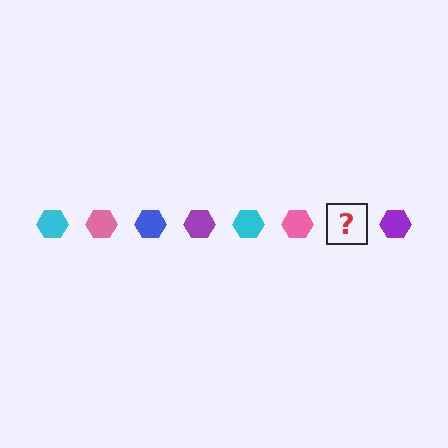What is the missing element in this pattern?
The missing element is a blue hexagon.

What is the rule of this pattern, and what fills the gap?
The rule is that the pattern cycles through cyan, pink, blue, purple hexagons. The gap should be filled with a blue hexagon.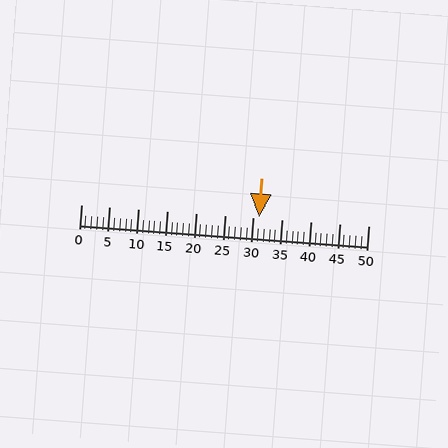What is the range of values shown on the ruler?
The ruler shows values from 0 to 50.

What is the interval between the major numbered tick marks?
The major tick marks are spaced 5 units apart.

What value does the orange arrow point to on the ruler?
The orange arrow points to approximately 31.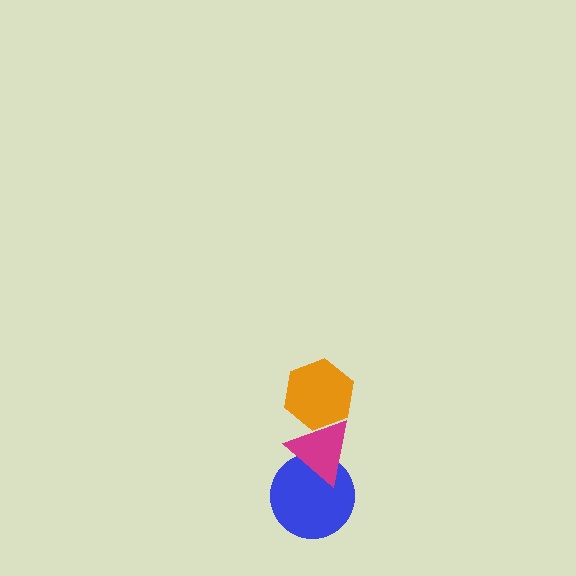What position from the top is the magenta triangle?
The magenta triangle is 2nd from the top.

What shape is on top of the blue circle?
The magenta triangle is on top of the blue circle.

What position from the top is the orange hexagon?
The orange hexagon is 1st from the top.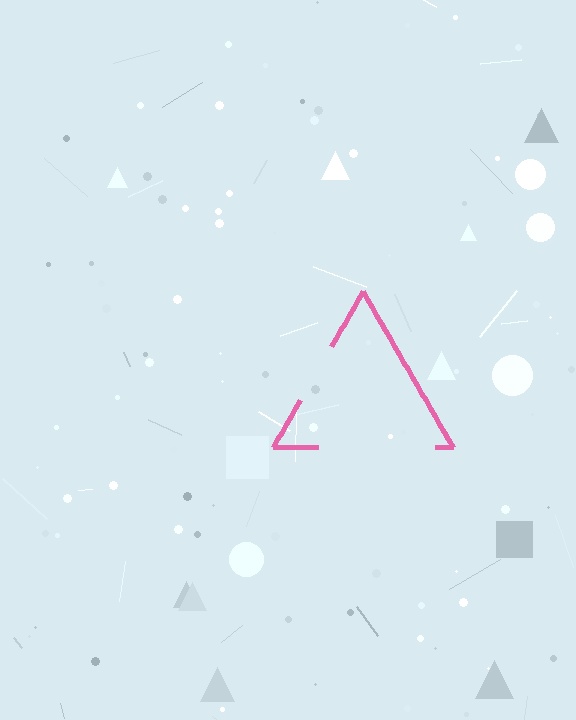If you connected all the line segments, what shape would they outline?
They would outline a triangle.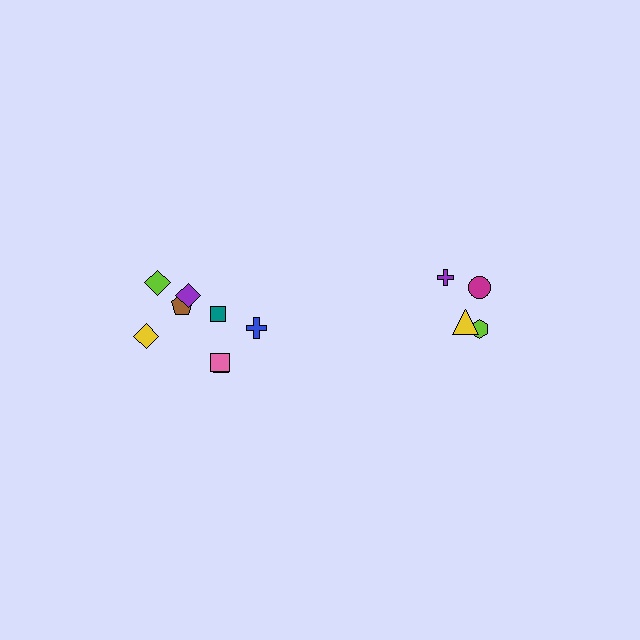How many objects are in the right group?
There are 4 objects.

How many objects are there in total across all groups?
There are 12 objects.